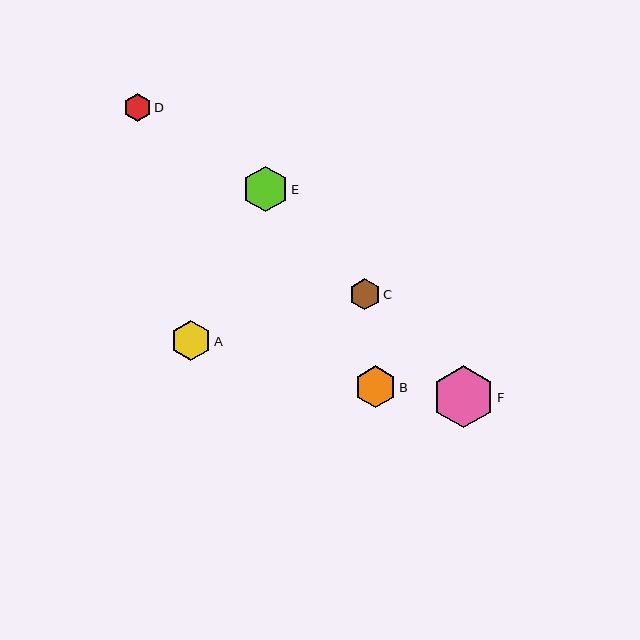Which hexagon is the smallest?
Hexagon D is the smallest with a size of approximately 28 pixels.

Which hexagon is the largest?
Hexagon F is the largest with a size of approximately 62 pixels.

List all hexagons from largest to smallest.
From largest to smallest: F, E, B, A, C, D.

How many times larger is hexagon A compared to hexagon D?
Hexagon A is approximately 1.4 times the size of hexagon D.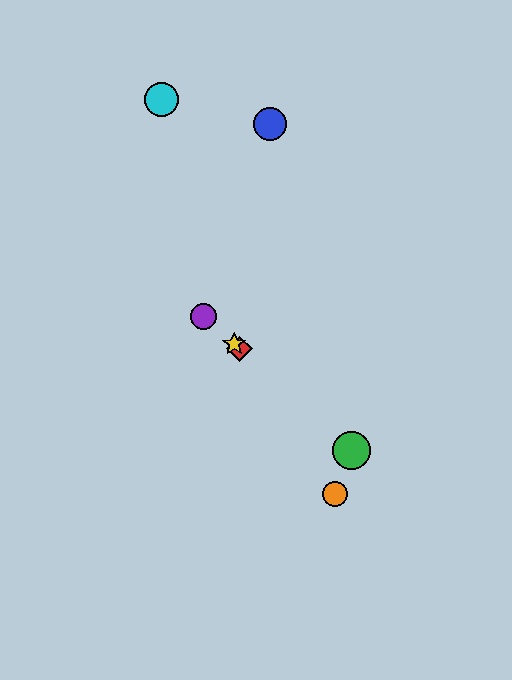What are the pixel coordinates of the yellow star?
The yellow star is at (234, 344).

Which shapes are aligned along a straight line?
The red diamond, the green circle, the yellow star, the purple circle are aligned along a straight line.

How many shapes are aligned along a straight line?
4 shapes (the red diamond, the green circle, the yellow star, the purple circle) are aligned along a straight line.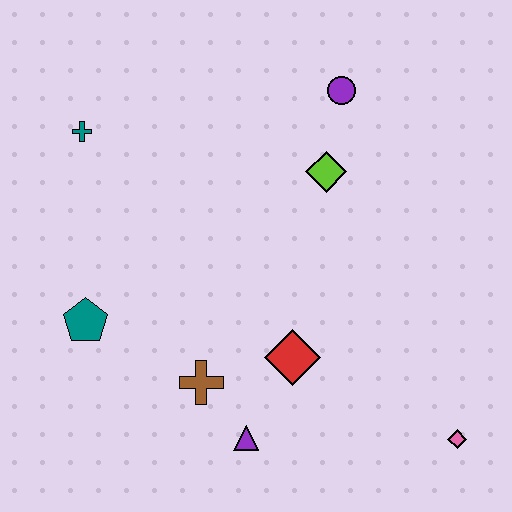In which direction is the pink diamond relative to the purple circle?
The pink diamond is below the purple circle.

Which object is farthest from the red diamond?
The teal cross is farthest from the red diamond.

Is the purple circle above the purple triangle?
Yes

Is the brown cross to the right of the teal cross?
Yes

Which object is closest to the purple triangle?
The brown cross is closest to the purple triangle.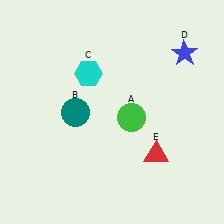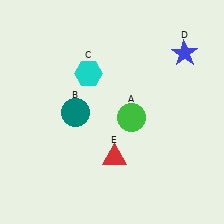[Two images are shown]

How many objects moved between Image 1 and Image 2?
1 object moved between the two images.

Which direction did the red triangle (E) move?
The red triangle (E) moved left.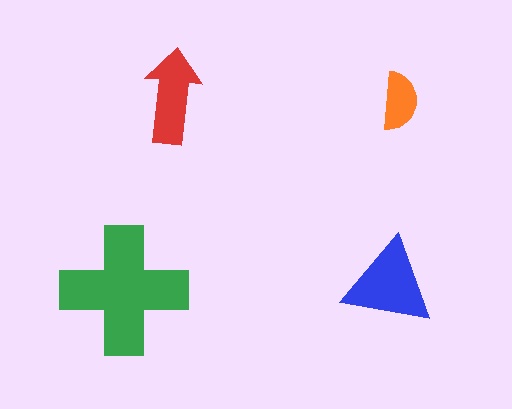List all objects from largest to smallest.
The green cross, the blue triangle, the red arrow, the orange semicircle.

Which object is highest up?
The red arrow is topmost.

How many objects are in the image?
There are 4 objects in the image.